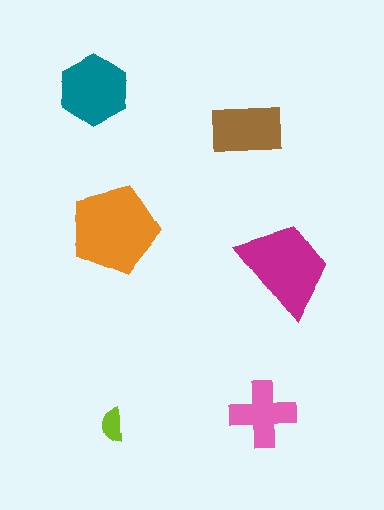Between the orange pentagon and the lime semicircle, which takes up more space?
The orange pentagon.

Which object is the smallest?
The lime semicircle.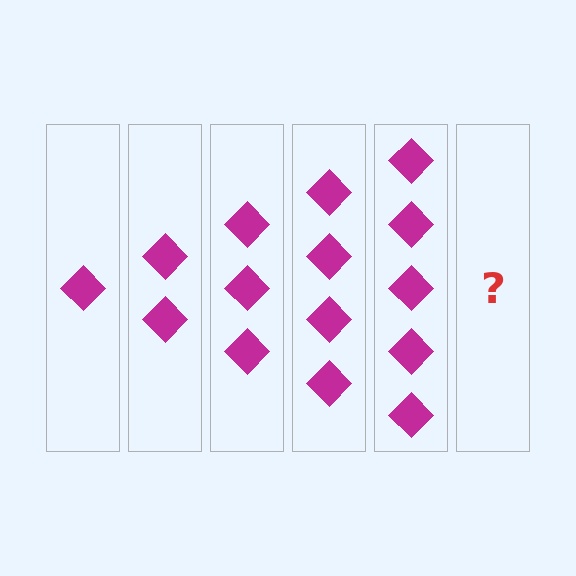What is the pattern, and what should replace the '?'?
The pattern is that each step adds one more diamond. The '?' should be 6 diamonds.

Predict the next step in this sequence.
The next step is 6 diamonds.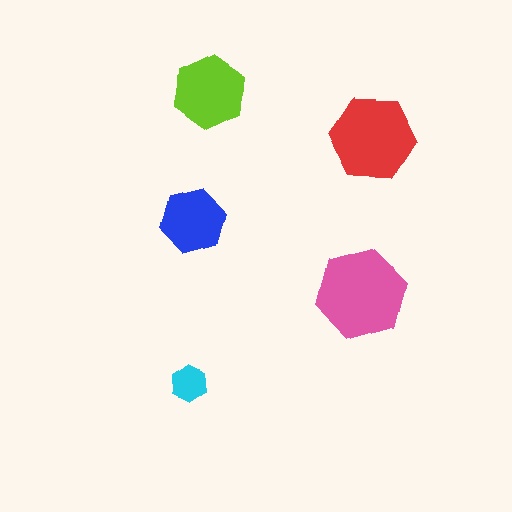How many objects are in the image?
There are 5 objects in the image.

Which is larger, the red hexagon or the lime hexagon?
The red one.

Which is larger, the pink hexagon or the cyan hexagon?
The pink one.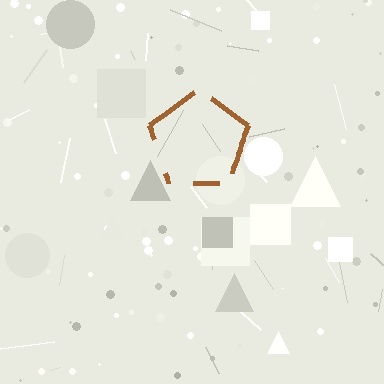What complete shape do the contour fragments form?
The contour fragments form a pentagon.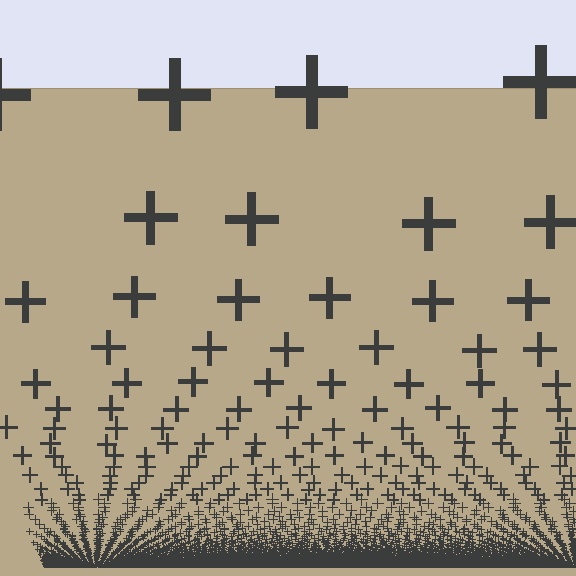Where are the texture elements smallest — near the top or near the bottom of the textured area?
Near the bottom.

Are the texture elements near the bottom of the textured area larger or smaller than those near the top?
Smaller. The gradient is inverted — elements near the bottom are smaller and denser.